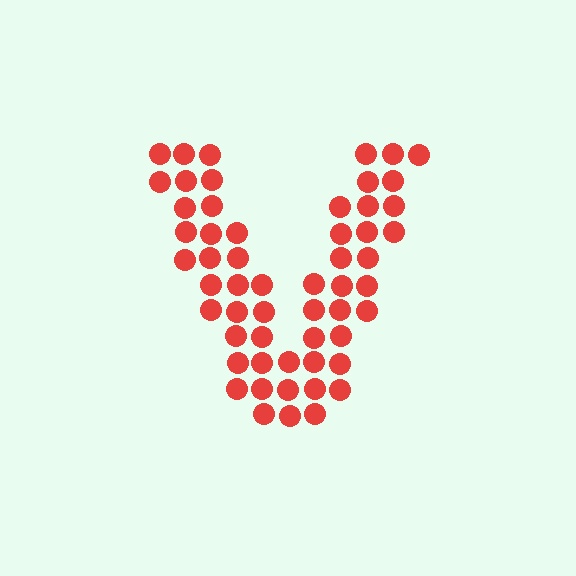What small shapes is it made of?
It is made of small circles.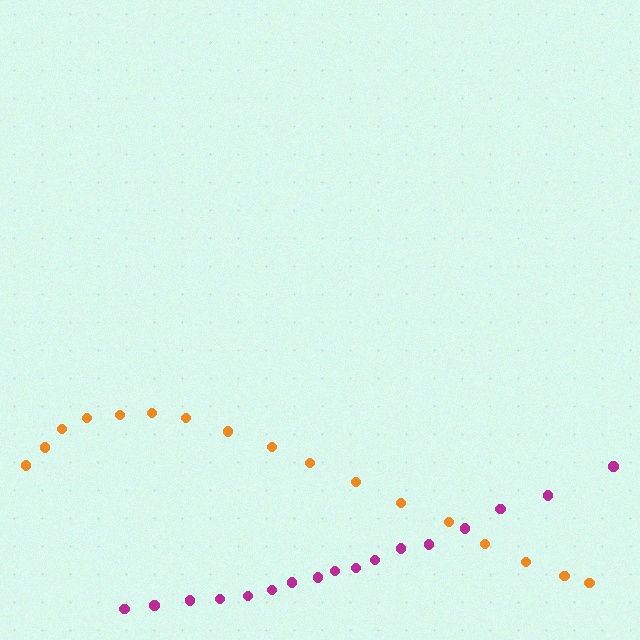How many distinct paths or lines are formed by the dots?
There are 2 distinct paths.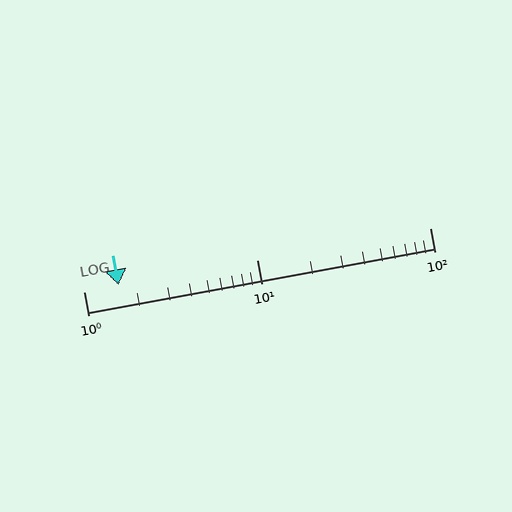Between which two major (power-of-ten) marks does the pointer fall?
The pointer is between 1 and 10.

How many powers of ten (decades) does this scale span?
The scale spans 2 decades, from 1 to 100.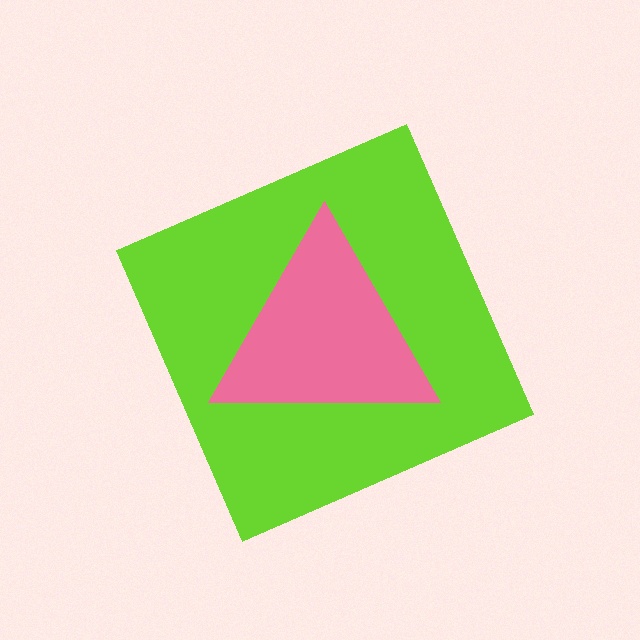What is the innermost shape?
The pink triangle.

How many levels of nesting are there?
2.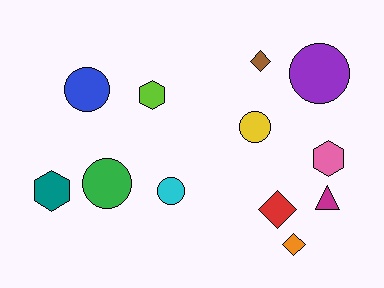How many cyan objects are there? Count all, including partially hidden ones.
There is 1 cyan object.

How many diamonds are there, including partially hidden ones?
There are 3 diamonds.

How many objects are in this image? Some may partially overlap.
There are 12 objects.